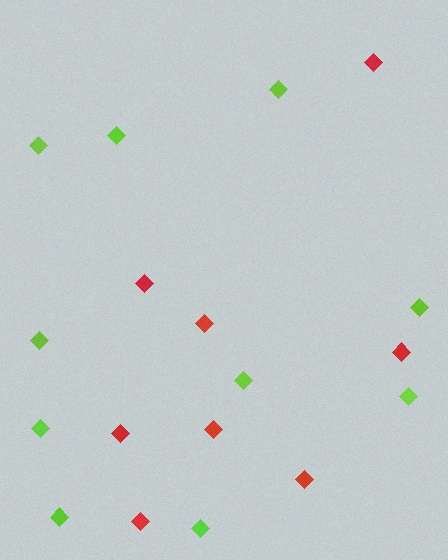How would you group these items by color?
There are 2 groups: one group of red diamonds (8) and one group of lime diamonds (10).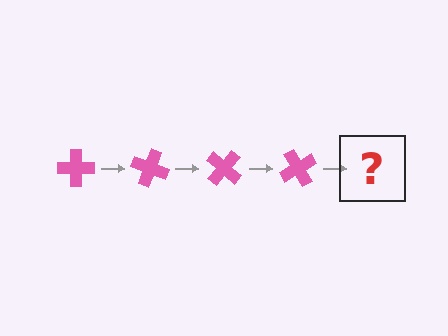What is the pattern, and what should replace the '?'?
The pattern is that the cross rotates 20 degrees each step. The '?' should be a pink cross rotated 80 degrees.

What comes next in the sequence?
The next element should be a pink cross rotated 80 degrees.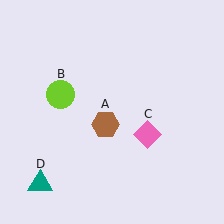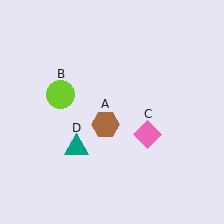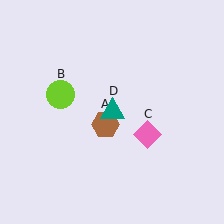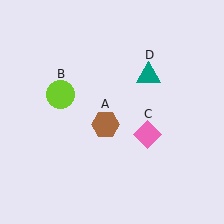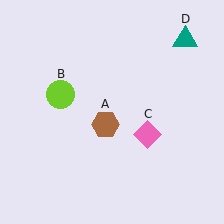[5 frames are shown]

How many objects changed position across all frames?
1 object changed position: teal triangle (object D).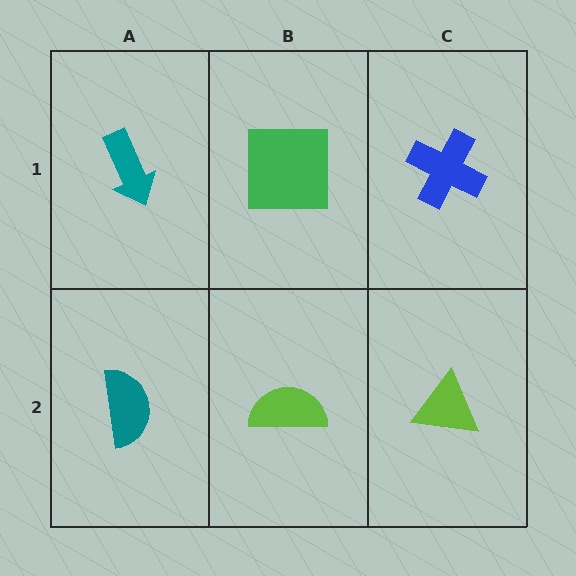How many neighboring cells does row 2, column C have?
2.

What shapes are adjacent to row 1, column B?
A lime semicircle (row 2, column B), a teal arrow (row 1, column A), a blue cross (row 1, column C).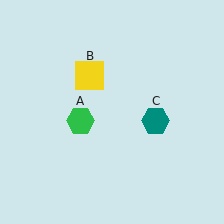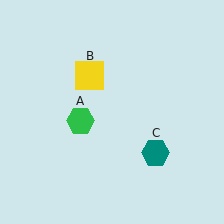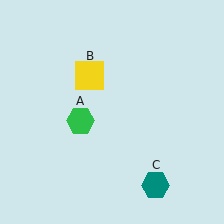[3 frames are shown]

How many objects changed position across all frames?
1 object changed position: teal hexagon (object C).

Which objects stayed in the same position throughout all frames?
Green hexagon (object A) and yellow square (object B) remained stationary.